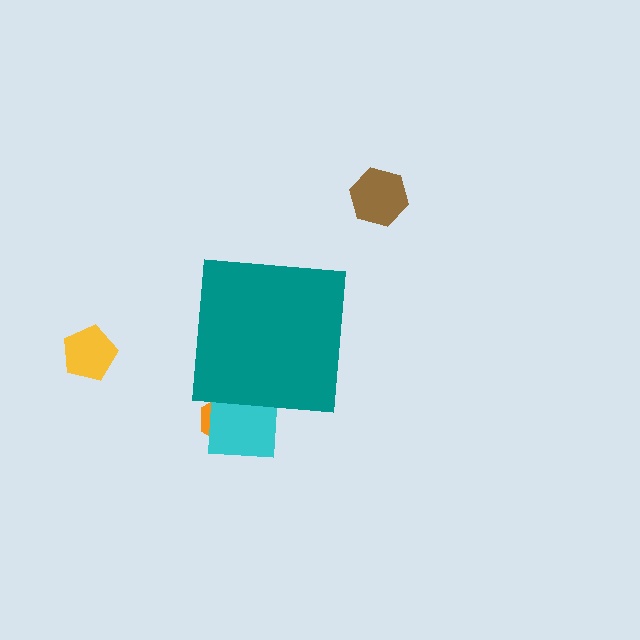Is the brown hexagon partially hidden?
No, the brown hexagon is fully visible.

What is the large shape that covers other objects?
A teal square.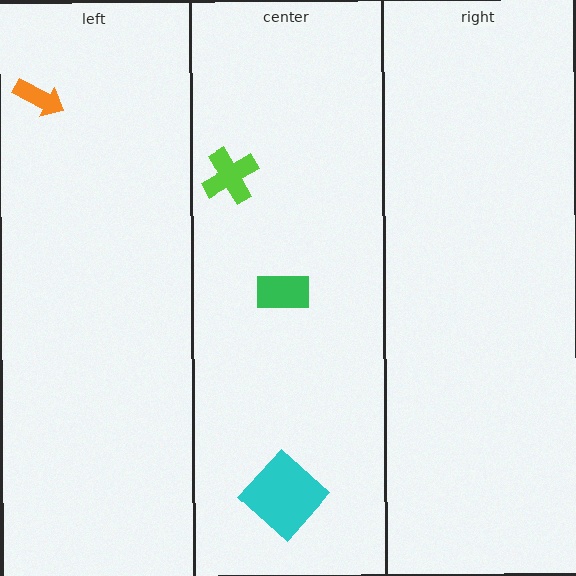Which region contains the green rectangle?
The center region.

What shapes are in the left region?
The orange arrow.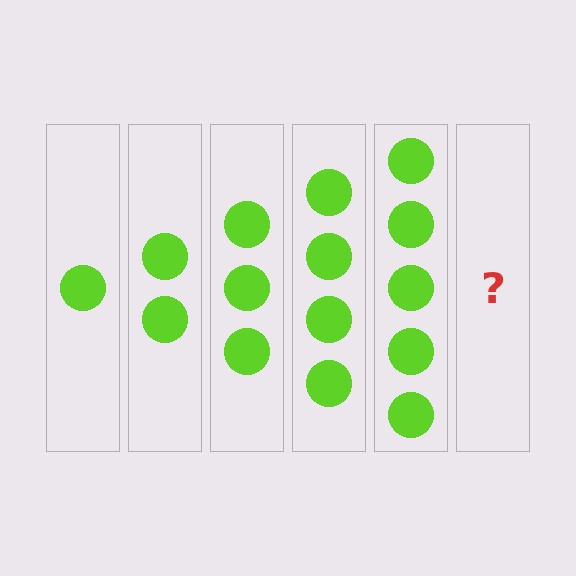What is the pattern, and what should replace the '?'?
The pattern is that each step adds one more circle. The '?' should be 6 circles.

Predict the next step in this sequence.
The next step is 6 circles.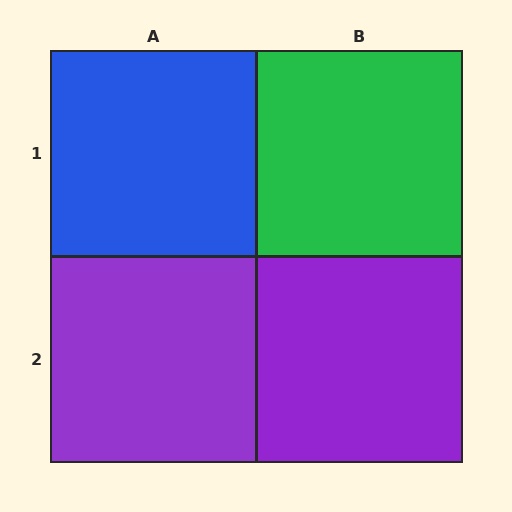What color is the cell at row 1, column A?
Blue.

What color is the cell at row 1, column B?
Green.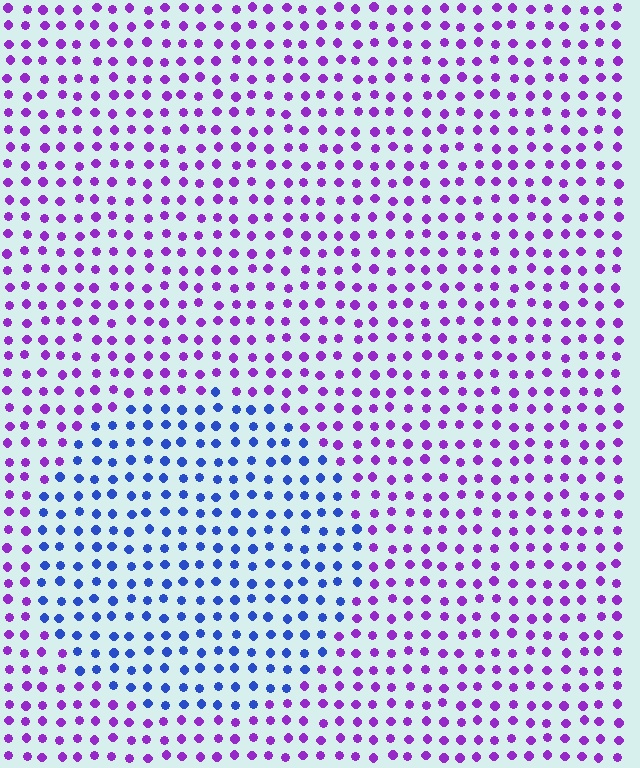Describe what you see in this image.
The image is filled with small purple elements in a uniform arrangement. A circle-shaped region is visible where the elements are tinted to a slightly different hue, forming a subtle color boundary.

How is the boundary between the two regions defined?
The boundary is defined purely by a slight shift in hue (about 55 degrees). Spacing, size, and orientation are identical on both sides.